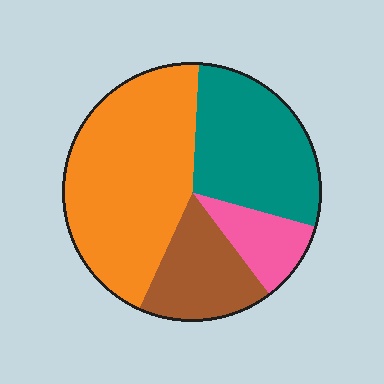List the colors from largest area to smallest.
From largest to smallest: orange, teal, brown, pink.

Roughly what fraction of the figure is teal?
Teal covers about 30% of the figure.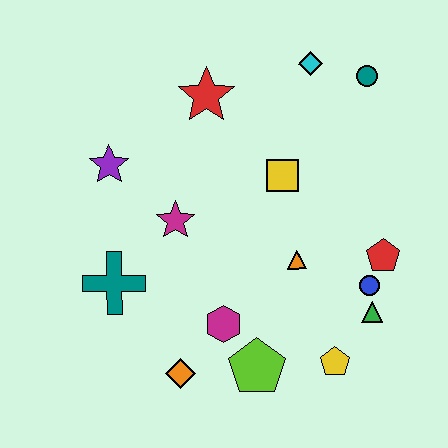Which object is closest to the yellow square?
The orange triangle is closest to the yellow square.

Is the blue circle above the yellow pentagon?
Yes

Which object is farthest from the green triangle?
The purple star is farthest from the green triangle.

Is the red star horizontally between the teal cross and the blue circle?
Yes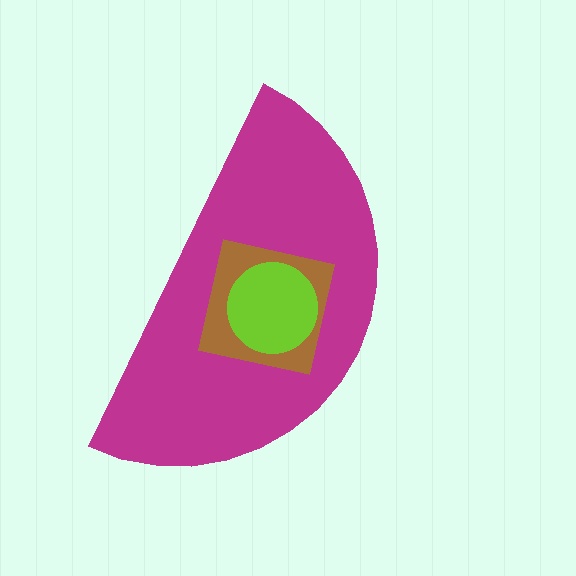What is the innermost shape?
The lime circle.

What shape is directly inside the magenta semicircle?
The brown square.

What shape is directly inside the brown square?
The lime circle.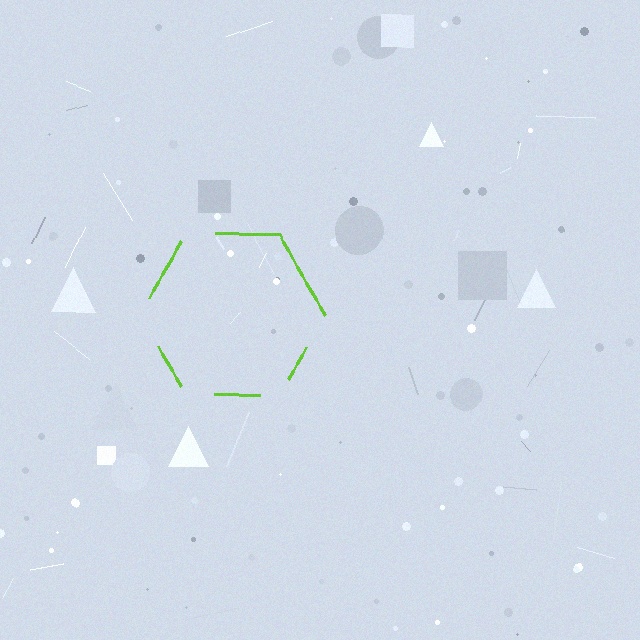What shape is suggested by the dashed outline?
The dashed outline suggests a hexagon.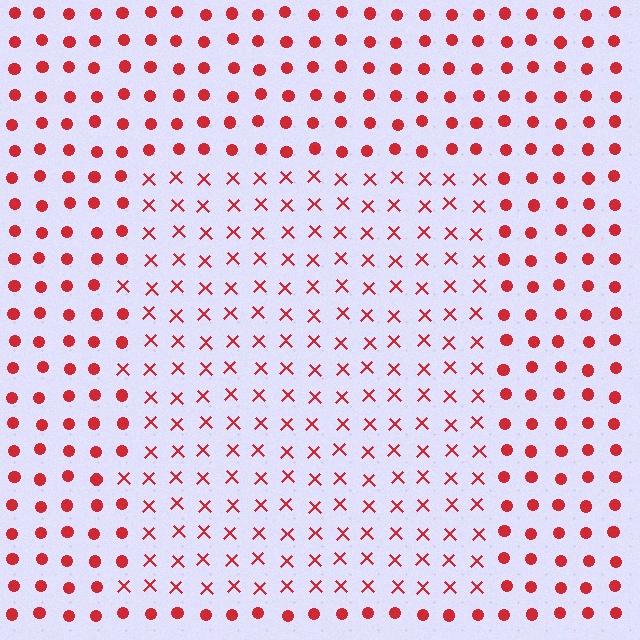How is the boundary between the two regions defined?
The boundary is defined by a change in element shape: X marks inside vs. circles outside. All elements share the same color and spacing.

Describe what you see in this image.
The image is filled with small red elements arranged in a uniform grid. A rectangle-shaped region contains X marks, while the surrounding area contains circles. The boundary is defined purely by the change in element shape.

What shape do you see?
I see a rectangle.